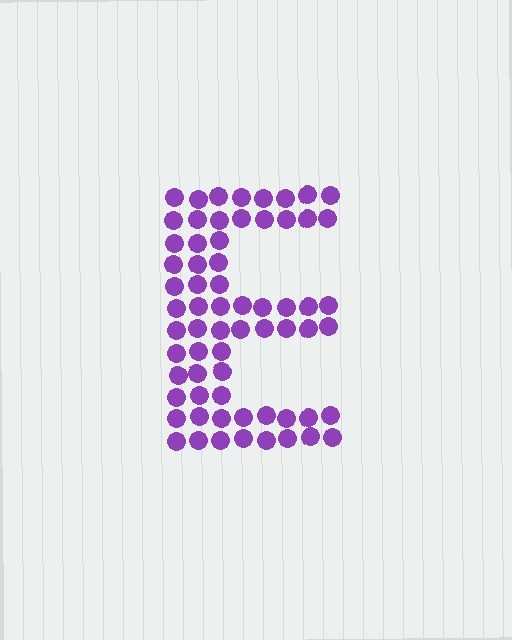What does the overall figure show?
The overall figure shows the letter E.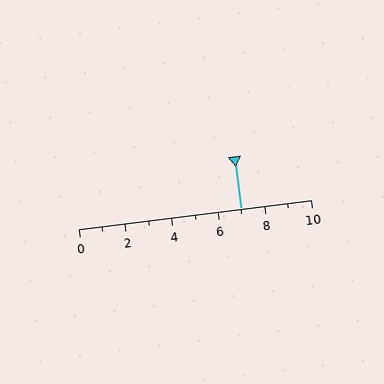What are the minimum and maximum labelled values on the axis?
The axis runs from 0 to 10.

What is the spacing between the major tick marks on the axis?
The major ticks are spaced 2 apart.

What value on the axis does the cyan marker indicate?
The marker indicates approximately 7.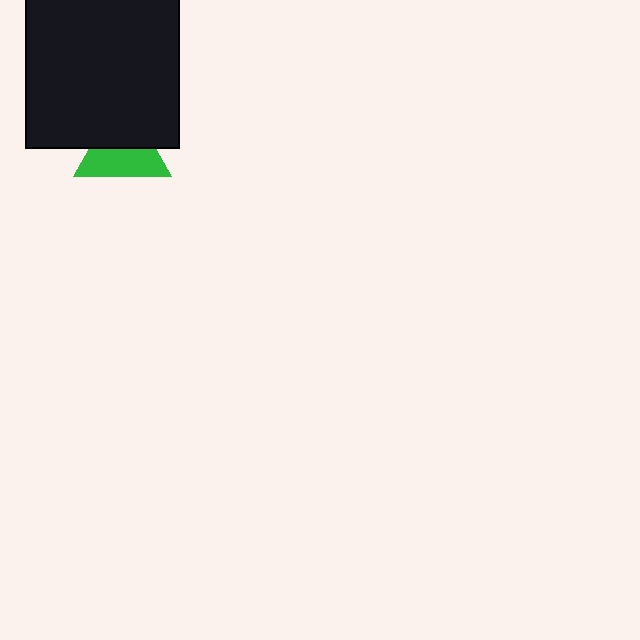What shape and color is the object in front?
The object in front is a black square.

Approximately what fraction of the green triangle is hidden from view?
Roughly 46% of the green triangle is hidden behind the black square.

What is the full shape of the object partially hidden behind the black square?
The partially hidden object is a green triangle.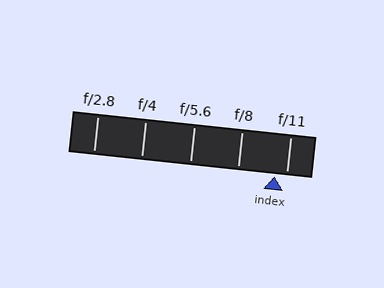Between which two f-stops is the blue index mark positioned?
The index mark is between f/8 and f/11.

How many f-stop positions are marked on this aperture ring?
There are 5 f-stop positions marked.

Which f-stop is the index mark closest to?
The index mark is closest to f/11.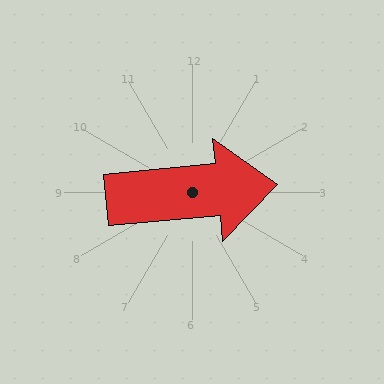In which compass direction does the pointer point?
East.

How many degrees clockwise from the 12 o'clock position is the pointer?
Approximately 85 degrees.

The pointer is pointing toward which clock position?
Roughly 3 o'clock.